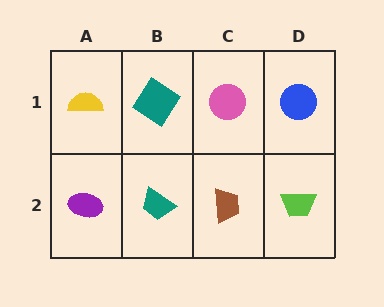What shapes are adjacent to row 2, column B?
A teal diamond (row 1, column B), a purple ellipse (row 2, column A), a brown trapezoid (row 2, column C).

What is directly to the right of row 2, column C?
A lime trapezoid.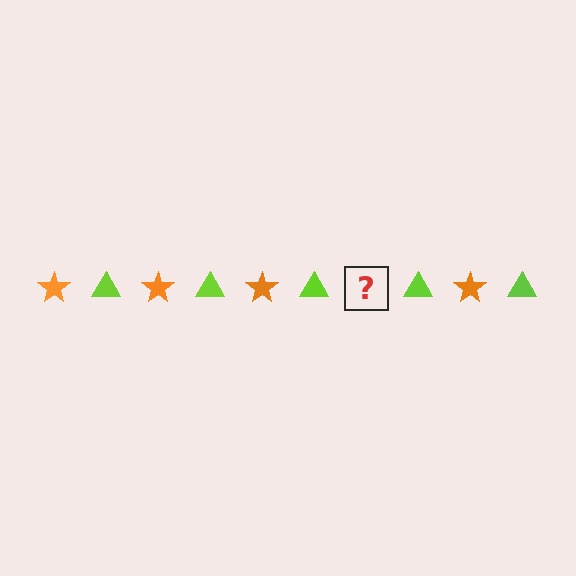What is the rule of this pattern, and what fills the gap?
The rule is that the pattern alternates between orange star and lime triangle. The gap should be filled with an orange star.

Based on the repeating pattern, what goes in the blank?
The blank should be an orange star.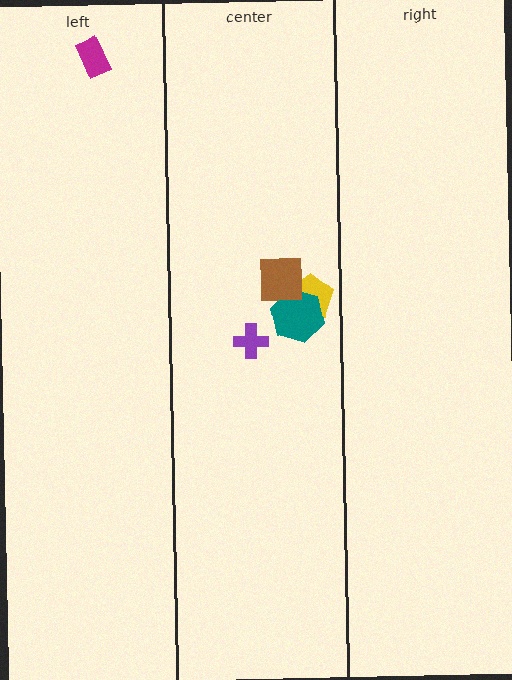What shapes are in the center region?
The yellow pentagon, the teal hexagon, the brown square, the purple cross.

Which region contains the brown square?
The center region.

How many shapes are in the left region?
1.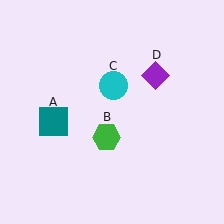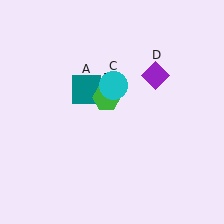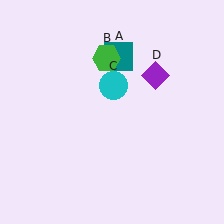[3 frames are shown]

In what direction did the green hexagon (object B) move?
The green hexagon (object B) moved up.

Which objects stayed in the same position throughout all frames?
Cyan circle (object C) and purple diamond (object D) remained stationary.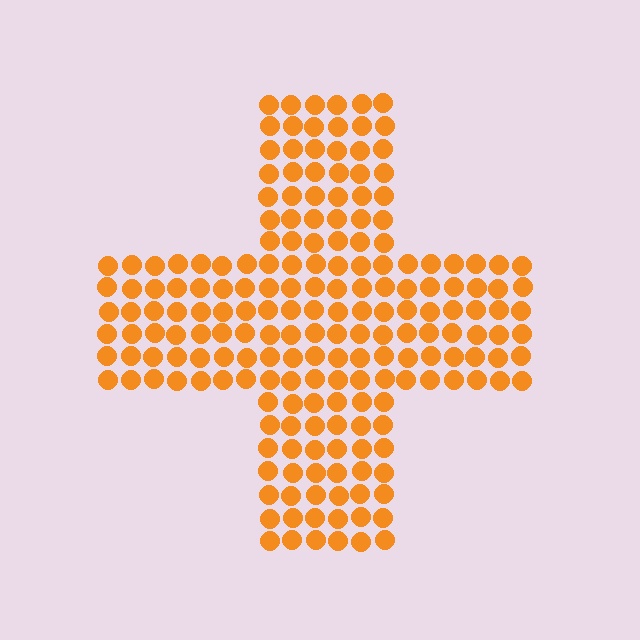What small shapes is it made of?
It is made of small circles.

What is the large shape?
The large shape is a cross.